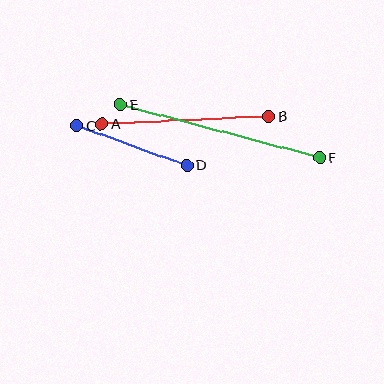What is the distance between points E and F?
The distance is approximately 206 pixels.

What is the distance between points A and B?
The distance is approximately 167 pixels.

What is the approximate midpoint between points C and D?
The midpoint is at approximately (132, 145) pixels.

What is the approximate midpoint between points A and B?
The midpoint is at approximately (185, 120) pixels.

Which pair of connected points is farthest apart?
Points E and F are farthest apart.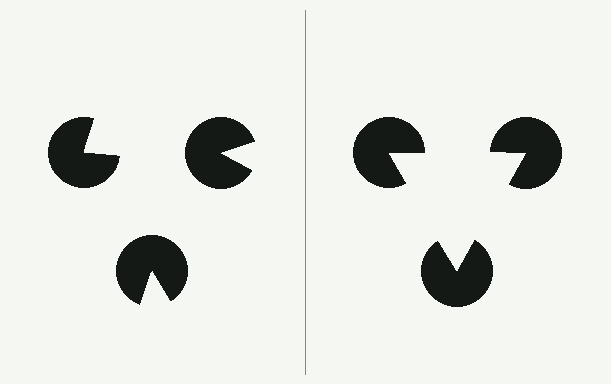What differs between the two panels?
The pac-man discs are positioned identically on both sides; only the wedge orientations differ. On the right they align to a triangle; on the left they are misaligned.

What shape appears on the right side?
An illusory triangle.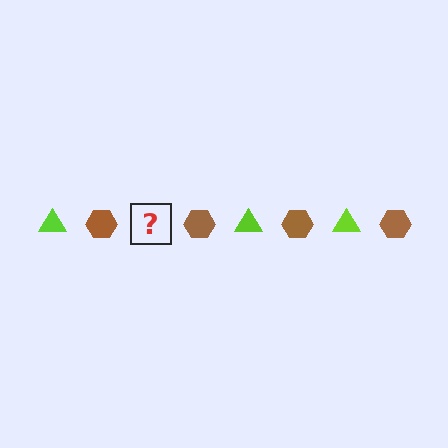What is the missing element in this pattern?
The missing element is a lime triangle.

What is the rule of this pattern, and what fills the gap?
The rule is that the pattern alternates between lime triangle and brown hexagon. The gap should be filled with a lime triangle.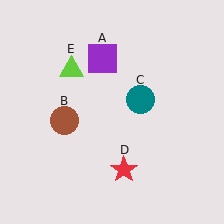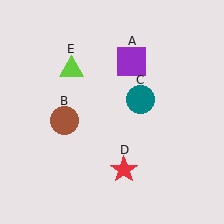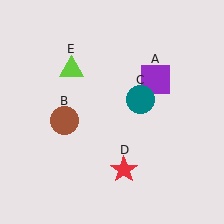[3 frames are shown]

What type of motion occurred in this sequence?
The purple square (object A) rotated clockwise around the center of the scene.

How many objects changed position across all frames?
1 object changed position: purple square (object A).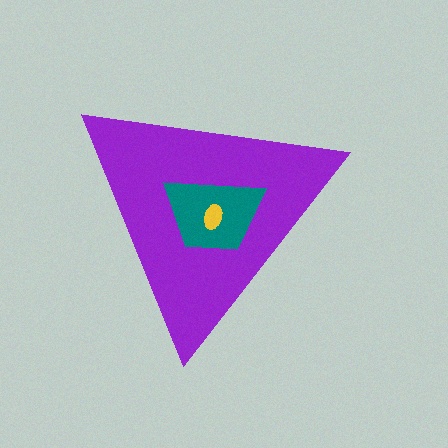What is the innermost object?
The yellow ellipse.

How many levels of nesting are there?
3.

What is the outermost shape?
The purple triangle.